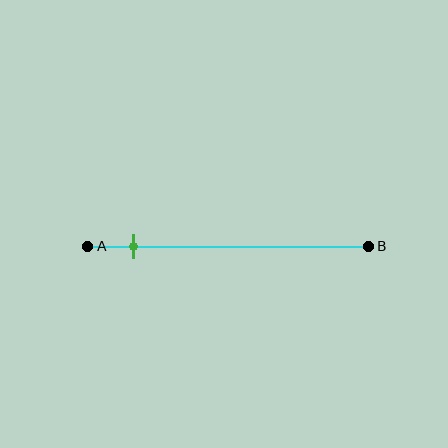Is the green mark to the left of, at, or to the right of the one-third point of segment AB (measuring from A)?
The green mark is to the left of the one-third point of segment AB.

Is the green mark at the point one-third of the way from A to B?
No, the mark is at about 15% from A, not at the 33% one-third point.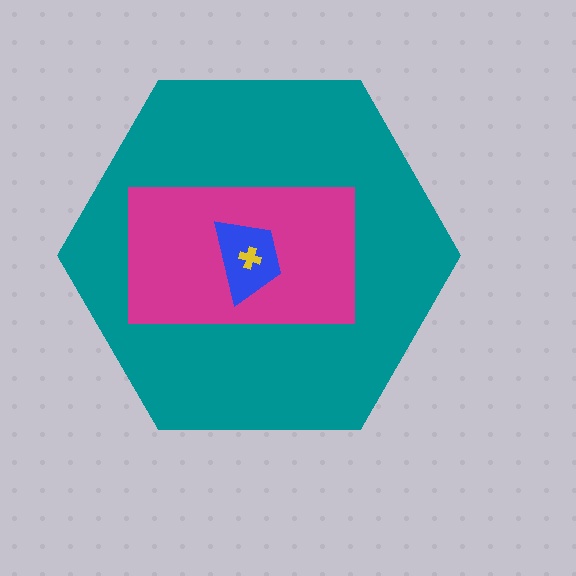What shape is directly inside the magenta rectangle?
The blue trapezoid.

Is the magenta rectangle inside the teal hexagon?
Yes.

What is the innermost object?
The yellow cross.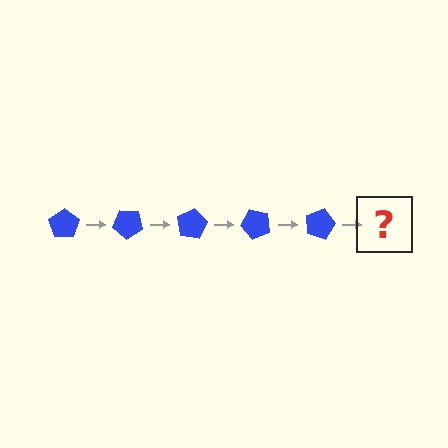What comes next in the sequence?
The next element should be a blue pentagon rotated 200 degrees.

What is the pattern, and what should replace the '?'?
The pattern is that the pentagon rotates 40 degrees each step. The '?' should be a blue pentagon rotated 200 degrees.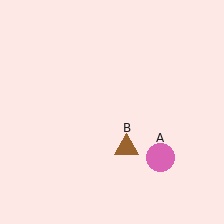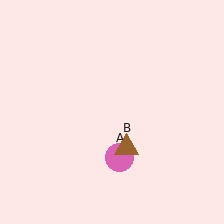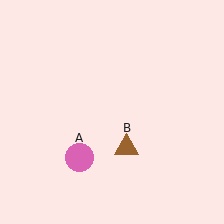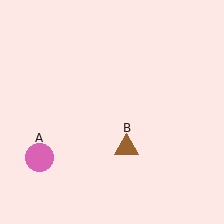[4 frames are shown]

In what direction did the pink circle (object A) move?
The pink circle (object A) moved left.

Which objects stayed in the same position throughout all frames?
Brown triangle (object B) remained stationary.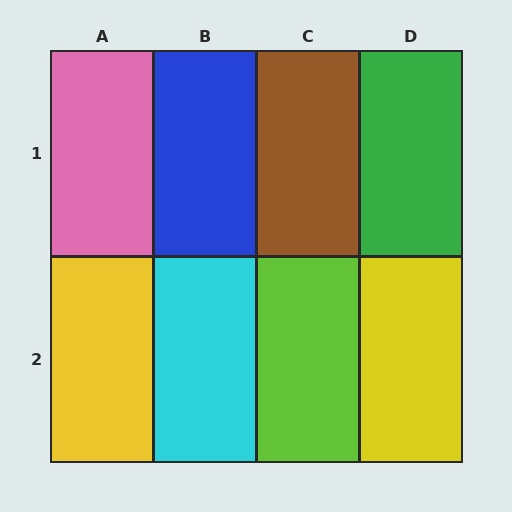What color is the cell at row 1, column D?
Green.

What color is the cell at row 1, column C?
Brown.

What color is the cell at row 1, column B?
Blue.